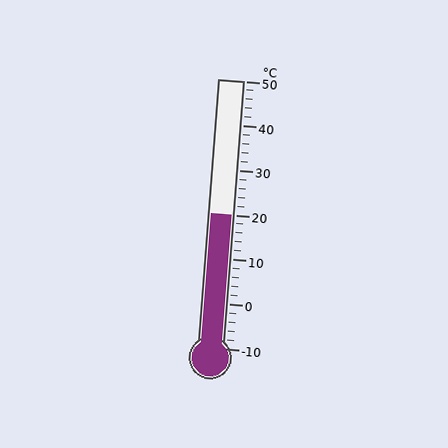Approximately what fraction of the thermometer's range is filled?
The thermometer is filled to approximately 50% of its range.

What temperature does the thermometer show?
The thermometer shows approximately 20°C.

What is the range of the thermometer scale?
The thermometer scale ranges from -10°C to 50°C.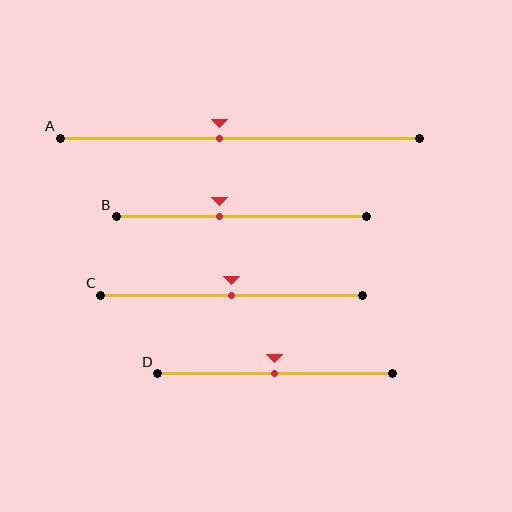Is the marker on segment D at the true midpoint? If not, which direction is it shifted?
Yes, the marker on segment D is at the true midpoint.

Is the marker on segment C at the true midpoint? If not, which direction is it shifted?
Yes, the marker on segment C is at the true midpoint.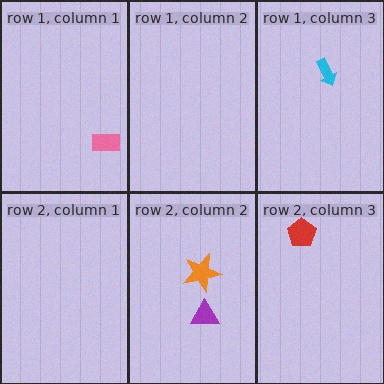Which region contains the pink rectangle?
The row 1, column 1 region.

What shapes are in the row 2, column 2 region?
The purple triangle, the orange star.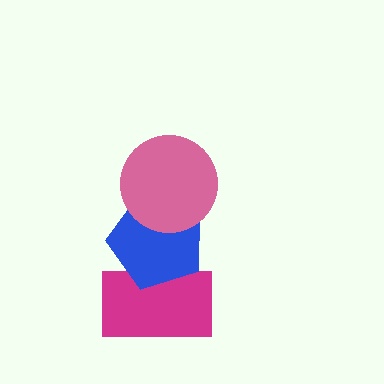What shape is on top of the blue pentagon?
The pink circle is on top of the blue pentagon.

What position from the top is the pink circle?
The pink circle is 1st from the top.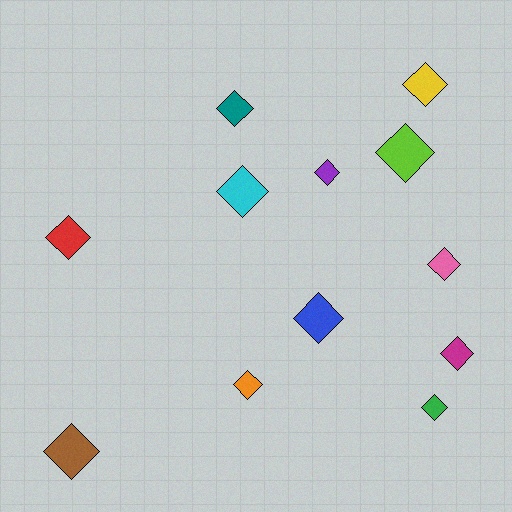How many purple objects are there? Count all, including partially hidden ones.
There is 1 purple object.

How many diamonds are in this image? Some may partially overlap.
There are 12 diamonds.